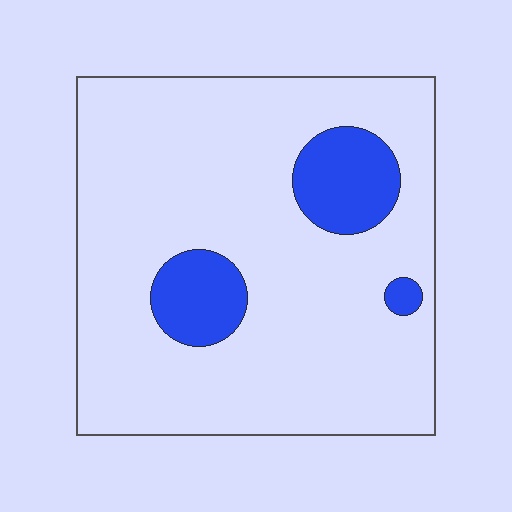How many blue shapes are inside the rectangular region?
3.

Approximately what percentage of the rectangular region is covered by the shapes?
Approximately 15%.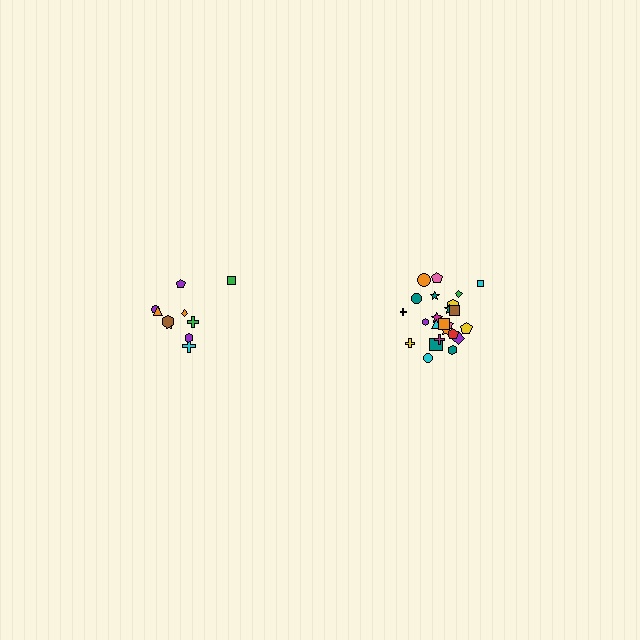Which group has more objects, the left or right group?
The right group.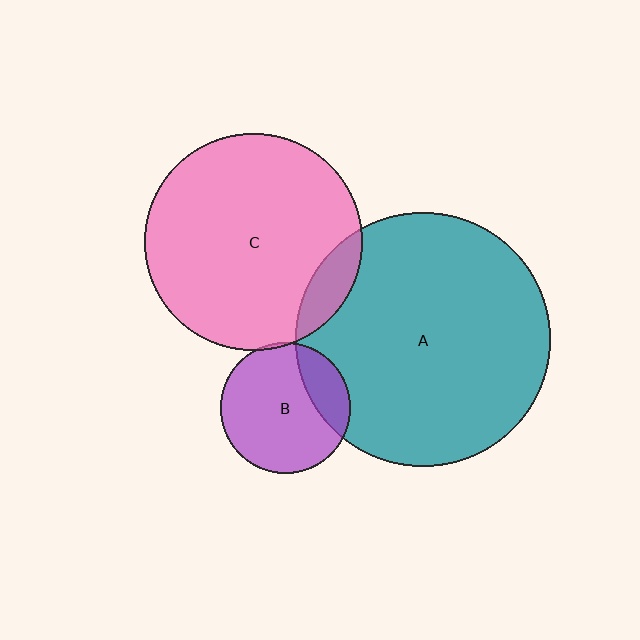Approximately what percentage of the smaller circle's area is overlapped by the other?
Approximately 5%.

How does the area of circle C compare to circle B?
Approximately 2.8 times.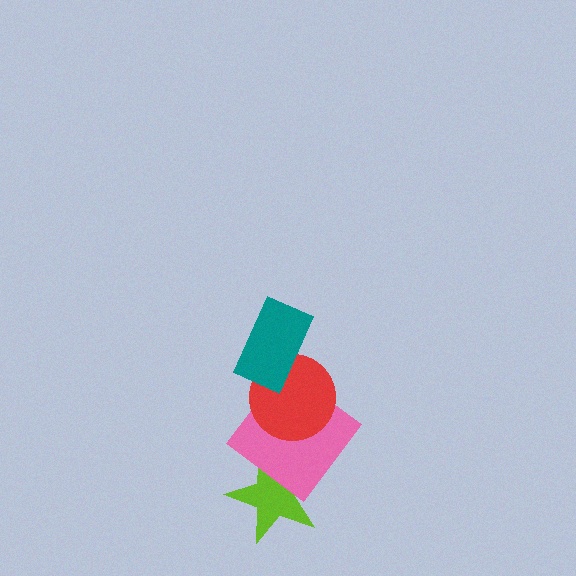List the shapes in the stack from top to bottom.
From top to bottom: the teal rectangle, the red circle, the pink diamond, the lime star.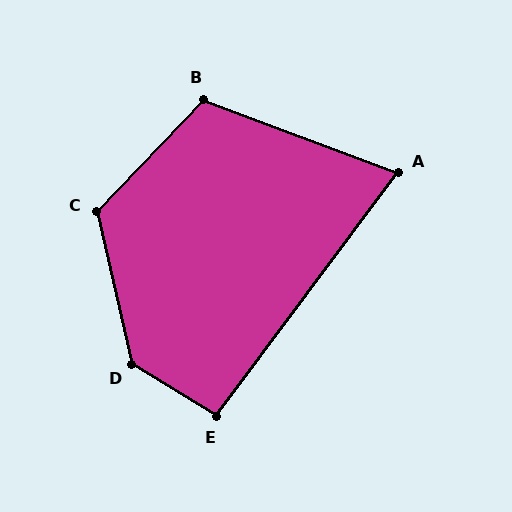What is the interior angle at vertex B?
Approximately 113 degrees (obtuse).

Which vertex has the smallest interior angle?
A, at approximately 74 degrees.